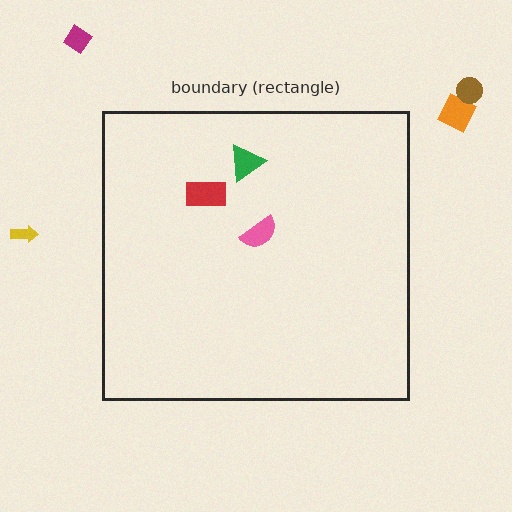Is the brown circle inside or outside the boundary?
Outside.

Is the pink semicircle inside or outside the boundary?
Inside.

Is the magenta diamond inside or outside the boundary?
Outside.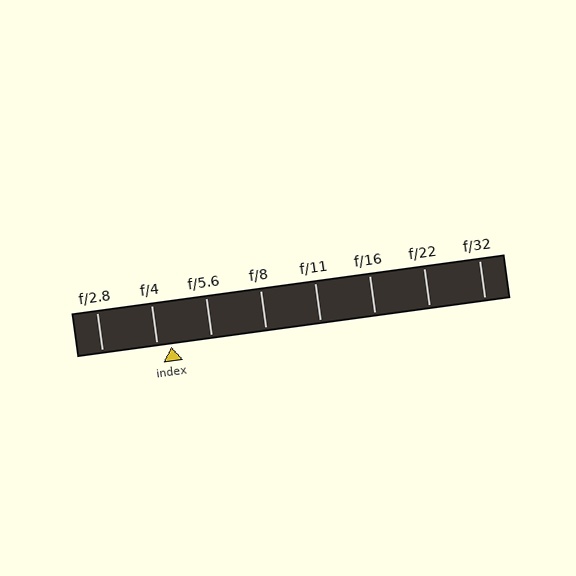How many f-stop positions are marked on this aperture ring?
There are 8 f-stop positions marked.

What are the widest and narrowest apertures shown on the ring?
The widest aperture shown is f/2.8 and the narrowest is f/32.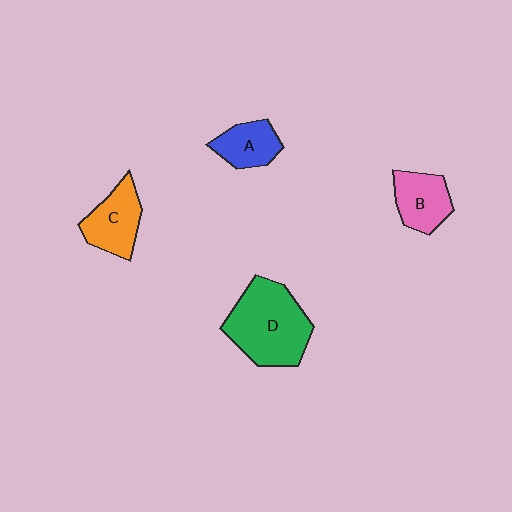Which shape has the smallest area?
Shape A (blue).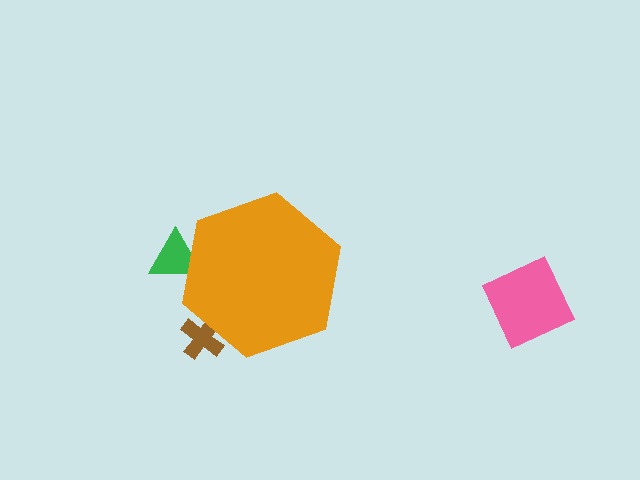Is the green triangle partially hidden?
Yes, the green triangle is partially hidden behind the orange hexagon.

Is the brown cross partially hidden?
Yes, the brown cross is partially hidden behind the orange hexagon.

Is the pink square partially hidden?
No, the pink square is fully visible.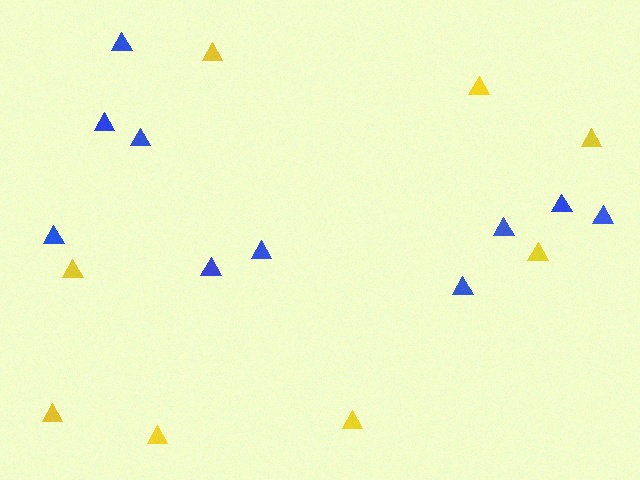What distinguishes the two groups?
There are 2 groups: one group of blue triangles (10) and one group of yellow triangles (8).